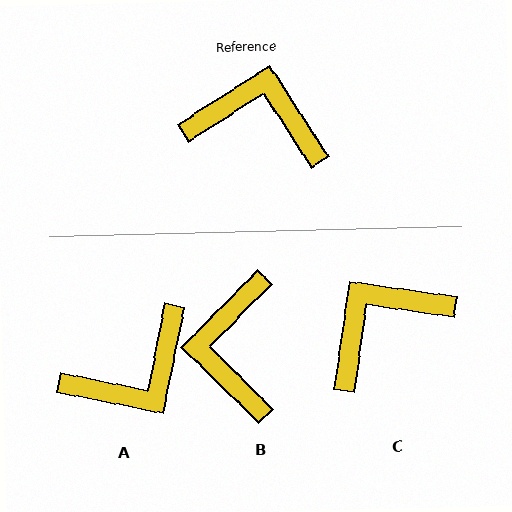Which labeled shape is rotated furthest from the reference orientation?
A, about 134 degrees away.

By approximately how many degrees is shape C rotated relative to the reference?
Approximately 49 degrees counter-clockwise.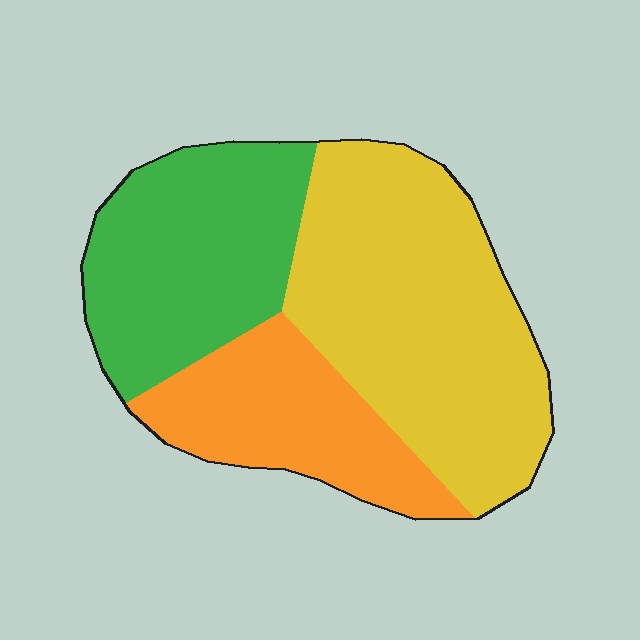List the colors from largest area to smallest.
From largest to smallest: yellow, green, orange.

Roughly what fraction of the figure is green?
Green covers about 30% of the figure.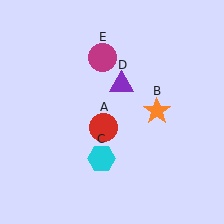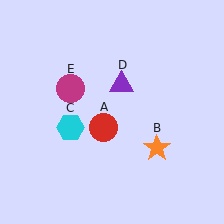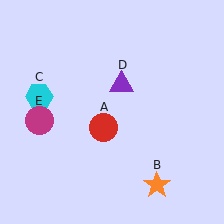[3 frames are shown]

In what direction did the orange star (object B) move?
The orange star (object B) moved down.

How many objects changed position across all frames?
3 objects changed position: orange star (object B), cyan hexagon (object C), magenta circle (object E).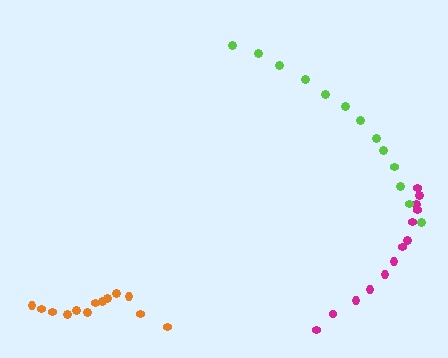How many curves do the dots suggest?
There are 3 distinct paths.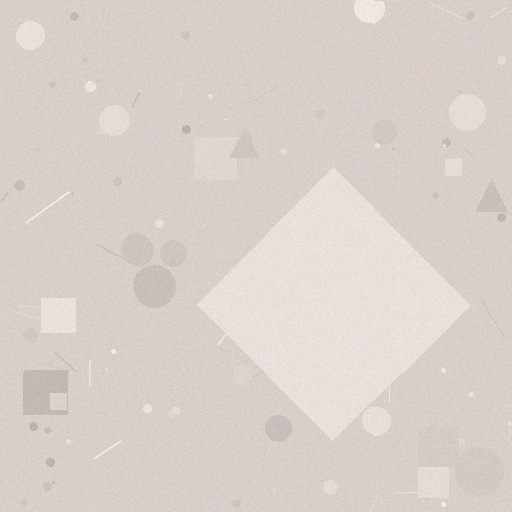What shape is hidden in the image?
A diamond is hidden in the image.